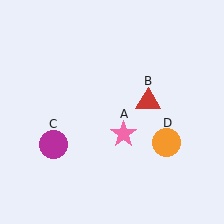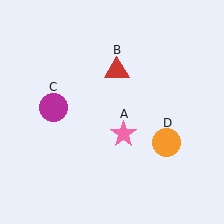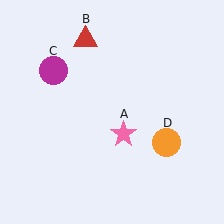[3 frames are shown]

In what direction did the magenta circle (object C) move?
The magenta circle (object C) moved up.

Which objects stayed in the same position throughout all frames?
Pink star (object A) and orange circle (object D) remained stationary.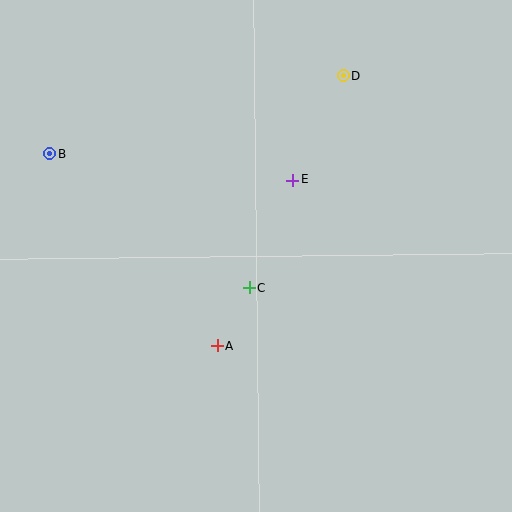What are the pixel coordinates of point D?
Point D is at (343, 76).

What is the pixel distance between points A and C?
The distance between A and C is 67 pixels.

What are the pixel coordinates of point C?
Point C is at (250, 288).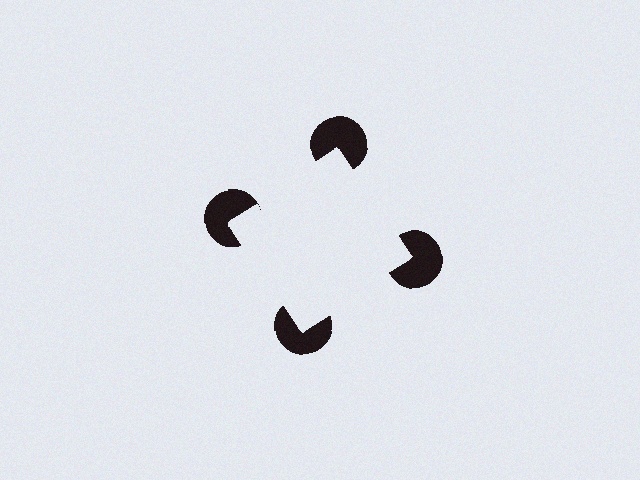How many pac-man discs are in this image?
There are 4 — one at each vertex of the illusory square.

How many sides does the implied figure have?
4 sides.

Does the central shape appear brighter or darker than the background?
It typically appears slightly brighter than the background, even though no actual brightness change is drawn.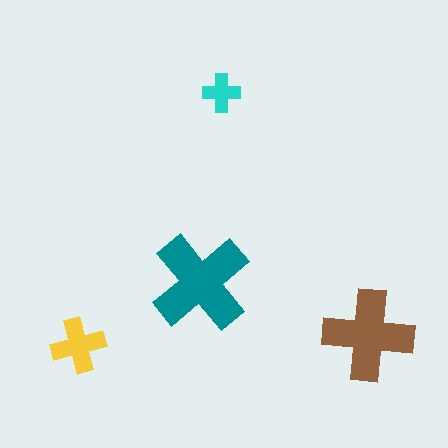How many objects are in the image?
There are 4 objects in the image.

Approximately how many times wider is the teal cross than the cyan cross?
About 2.5 times wider.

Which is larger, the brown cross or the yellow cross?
The brown one.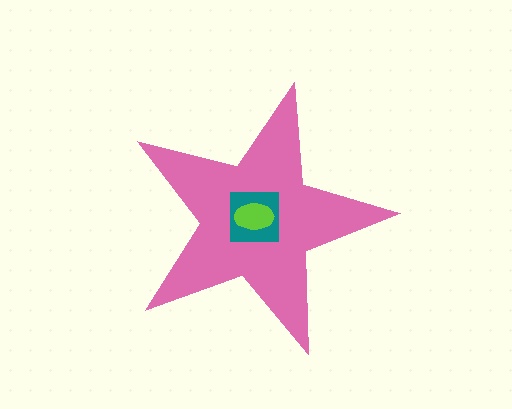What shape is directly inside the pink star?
The teal square.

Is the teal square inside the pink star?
Yes.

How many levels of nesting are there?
3.